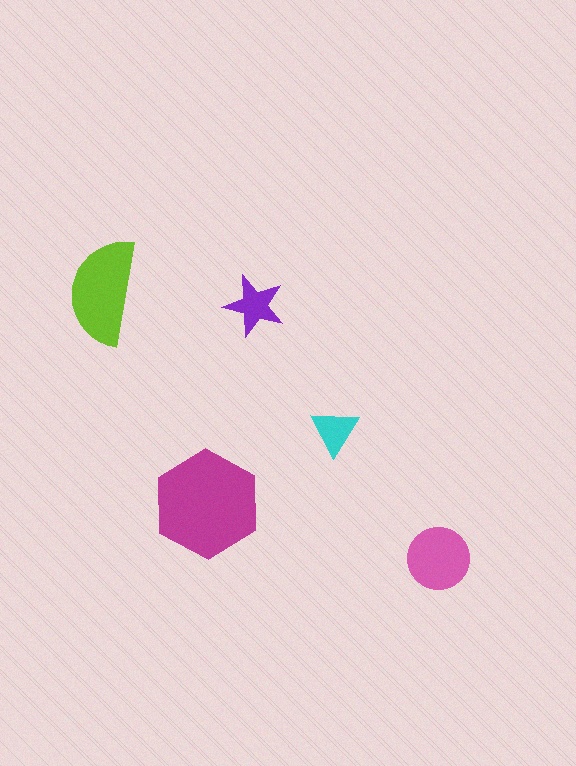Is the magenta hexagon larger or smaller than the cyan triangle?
Larger.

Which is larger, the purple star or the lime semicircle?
The lime semicircle.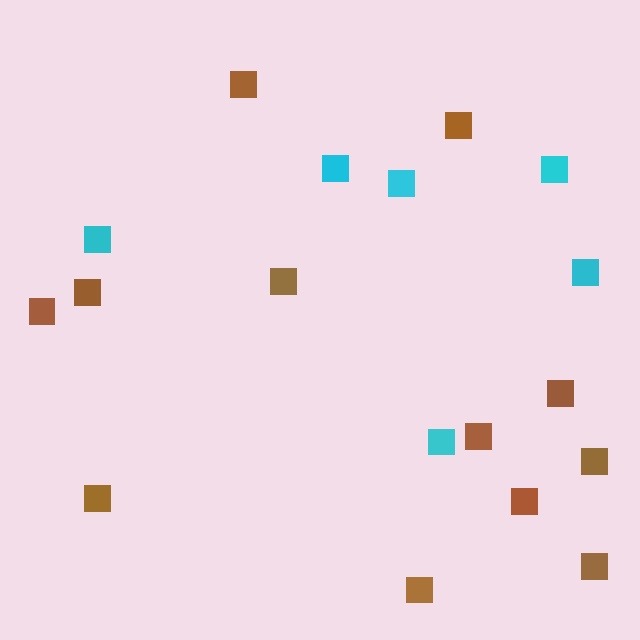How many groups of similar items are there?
There are 2 groups: one group of cyan squares (6) and one group of brown squares (12).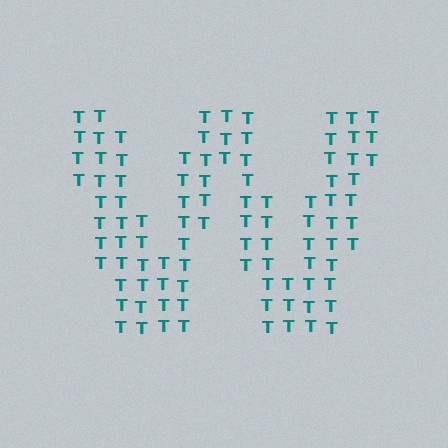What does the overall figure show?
The overall figure shows the letter W.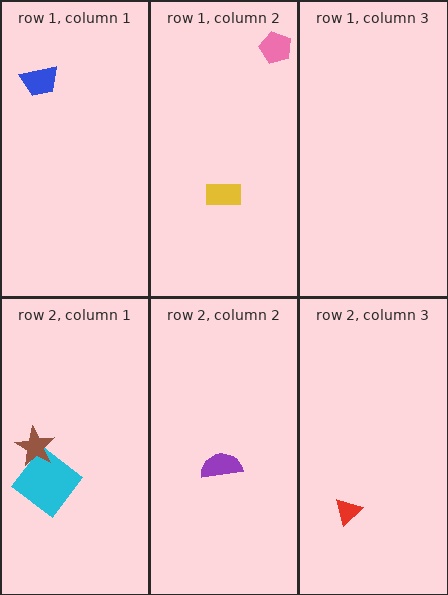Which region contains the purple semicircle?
The row 2, column 2 region.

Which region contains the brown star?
The row 2, column 1 region.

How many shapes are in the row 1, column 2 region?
2.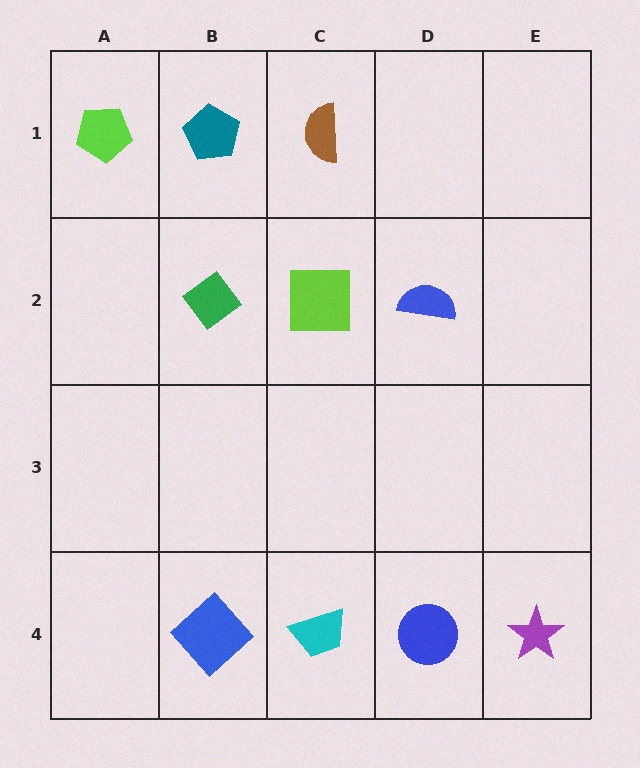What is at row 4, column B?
A blue diamond.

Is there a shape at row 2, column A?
No, that cell is empty.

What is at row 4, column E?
A purple star.